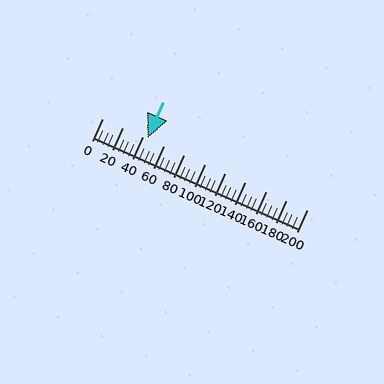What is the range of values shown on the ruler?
The ruler shows values from 0 to 200.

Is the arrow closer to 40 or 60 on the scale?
The arrow is closer to 40.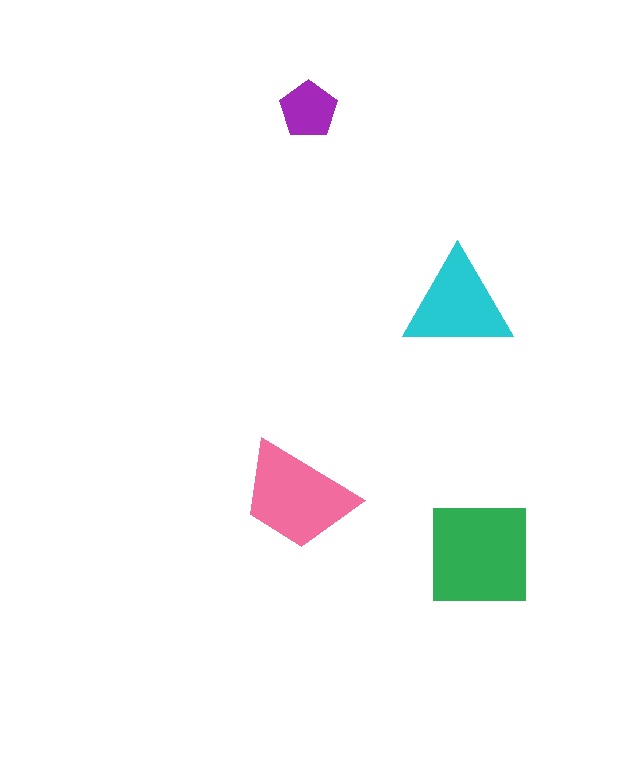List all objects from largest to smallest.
The green square, the pink trapezoid, the cyan triangle, the purple pentagon.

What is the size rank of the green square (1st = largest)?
1st.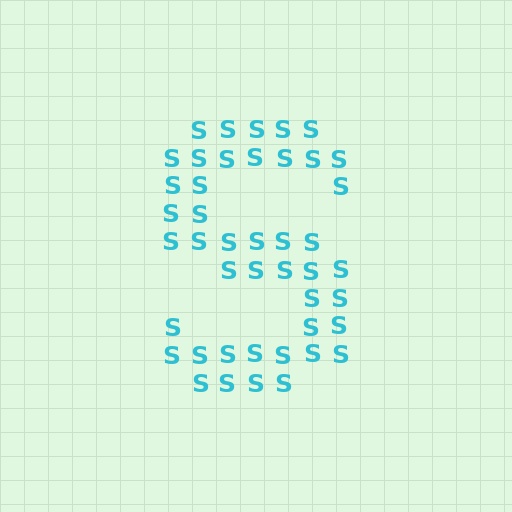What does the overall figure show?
The overall figure shows the letter S.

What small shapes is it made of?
It is made of small letter S's.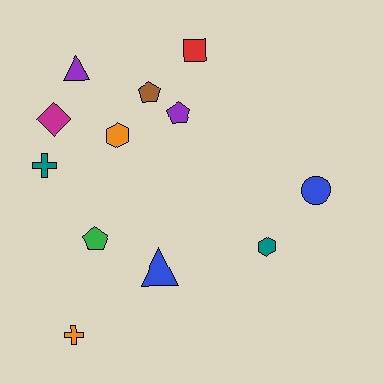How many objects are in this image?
There are 12 objects.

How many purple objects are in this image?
There are 2 purple objects.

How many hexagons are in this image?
There are 2 hexagons.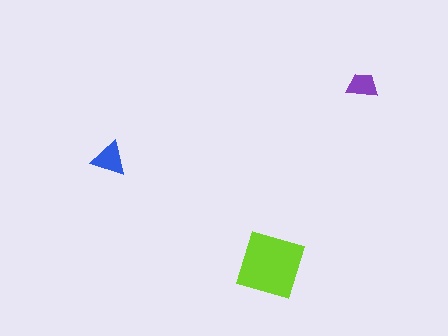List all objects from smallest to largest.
The purple trapezoid, the blue triangle, the lime diamond.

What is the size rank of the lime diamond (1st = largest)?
1st.